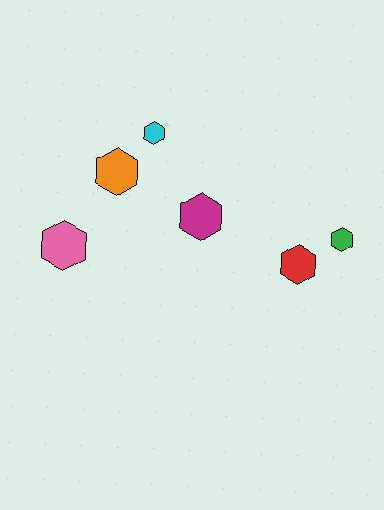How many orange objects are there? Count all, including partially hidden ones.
There is 1 orange object.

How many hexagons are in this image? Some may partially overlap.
There are 6 hexagons.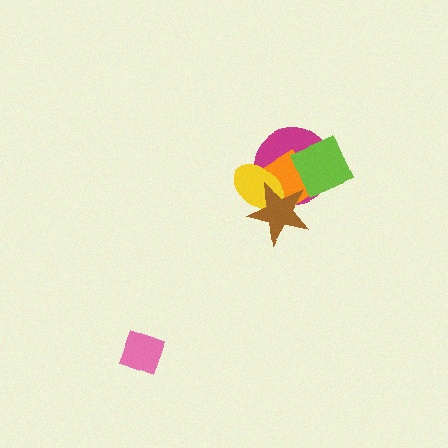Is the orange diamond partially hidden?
Yes, it is partially covered by another shape.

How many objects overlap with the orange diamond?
4 objects overlap with the orange diamond.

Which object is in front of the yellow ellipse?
The brown star is in front of the yellow ellipse.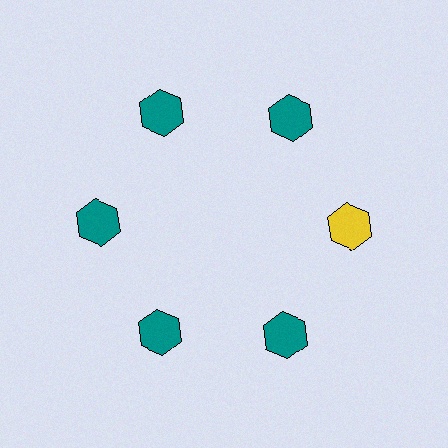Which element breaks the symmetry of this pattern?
The yellow hexagon at roughly the 3 o'clock position breaks the symmetry. All other shapes are teal hexagons.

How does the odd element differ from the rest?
It has a different color: yellow instead of teal.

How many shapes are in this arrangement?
There are 6 shapes arranged in a ring pattern.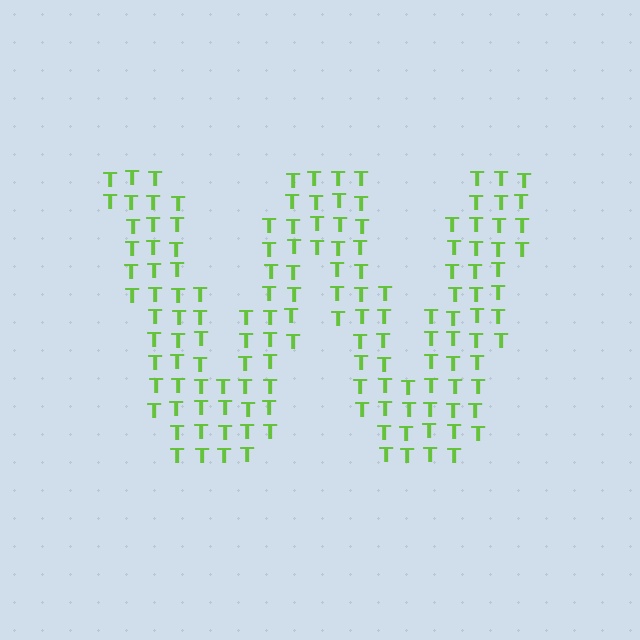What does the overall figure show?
The overall figure shows the letter W.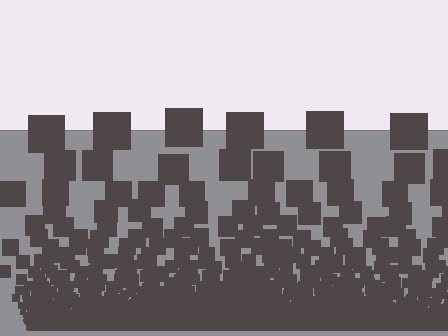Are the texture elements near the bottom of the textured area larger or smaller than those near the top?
Smaller. The gradient is inverted — elements near the bottom are smaller and denser.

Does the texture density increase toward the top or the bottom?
Density increases toward the bottom.